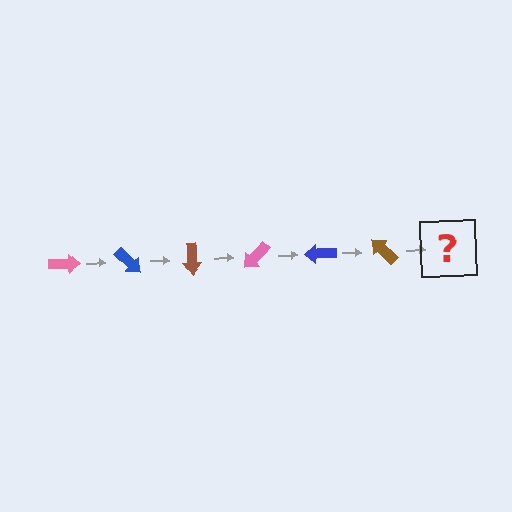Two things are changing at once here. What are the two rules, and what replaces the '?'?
The two rules are that it rotates 45 degrees each step and the color cycles through pink, blue, and brown. The '?' should be a pink arrow, rotated 270 degrees from the start.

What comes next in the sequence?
The next element should be a pink arrow, rotated 270 degrees from the start.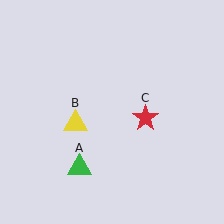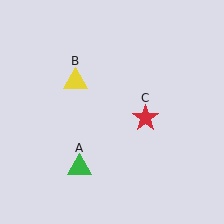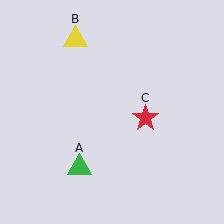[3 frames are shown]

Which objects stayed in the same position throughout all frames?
Green triangle (object A) and red star (object C) remained stationary.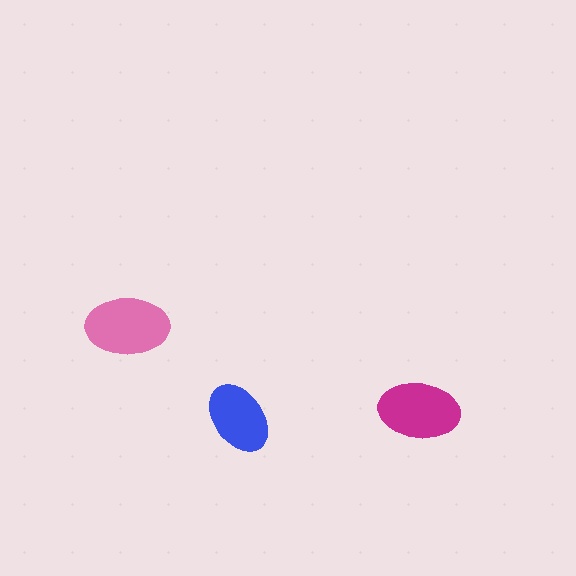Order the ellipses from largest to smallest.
the pink one, the magenta one, the blue one.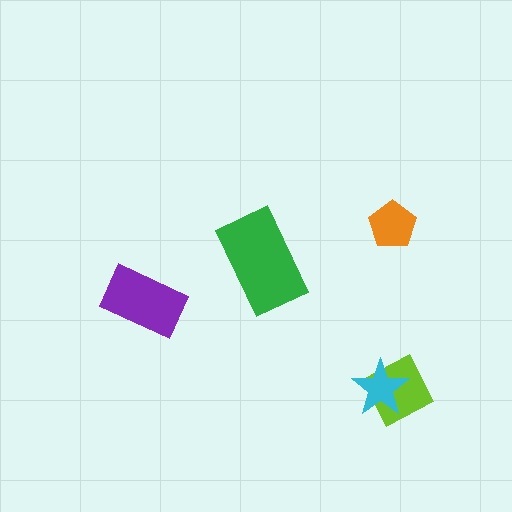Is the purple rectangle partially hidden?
No, no other shape covers it.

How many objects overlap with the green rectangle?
0 objects overlap with the green rectangle.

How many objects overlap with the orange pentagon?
0 objects overlap with the orange pentagon.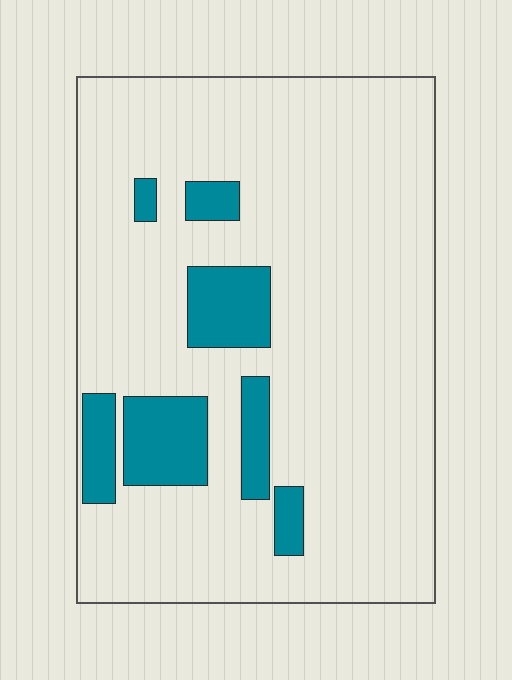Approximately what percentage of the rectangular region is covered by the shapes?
Approximately 15%.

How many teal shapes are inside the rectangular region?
7.